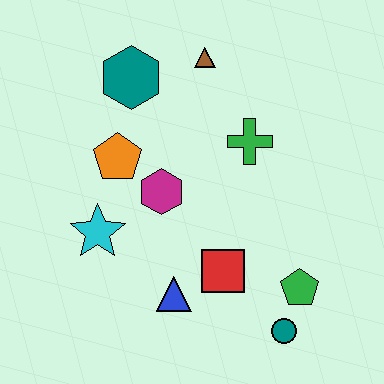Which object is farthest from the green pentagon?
The teal hexagon is farthest from the green pentagon.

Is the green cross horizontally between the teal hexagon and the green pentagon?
Yes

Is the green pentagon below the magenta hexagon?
Yes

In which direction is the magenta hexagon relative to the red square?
The magenta hexagon is above the red square.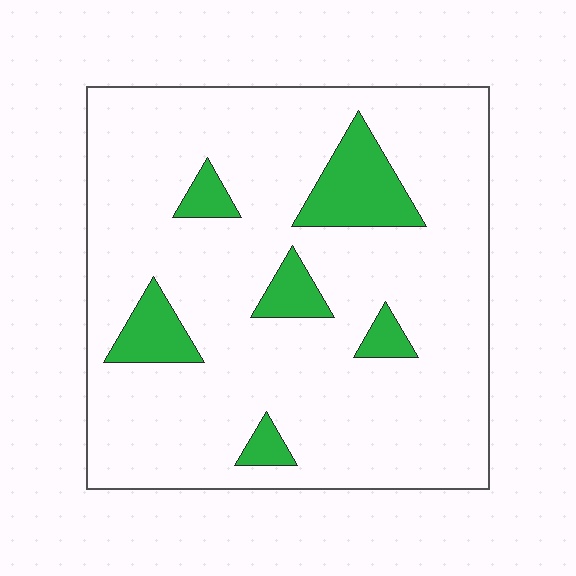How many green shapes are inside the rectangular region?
6.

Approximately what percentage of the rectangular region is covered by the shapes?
Approximately 15%.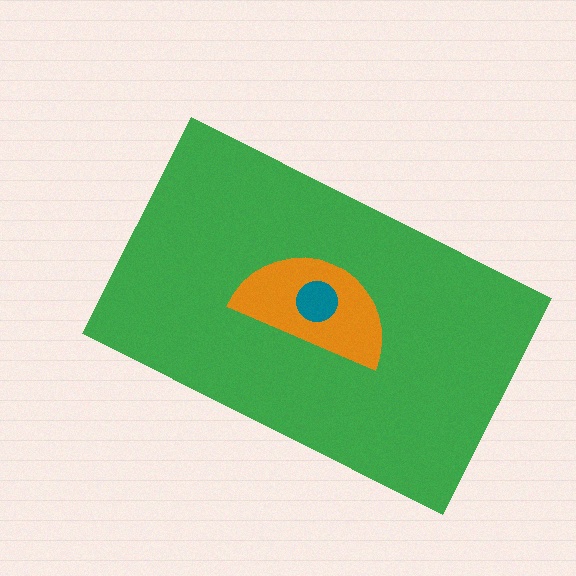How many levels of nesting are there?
3.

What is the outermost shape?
The green rectangle.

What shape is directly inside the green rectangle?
The orange semicircle.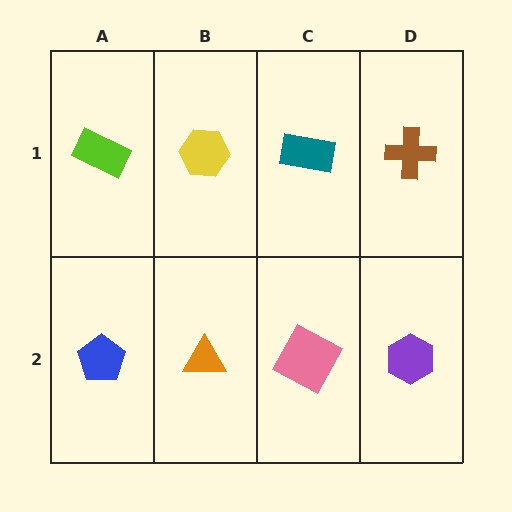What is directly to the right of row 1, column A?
A yellow hexagon.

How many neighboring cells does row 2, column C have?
3.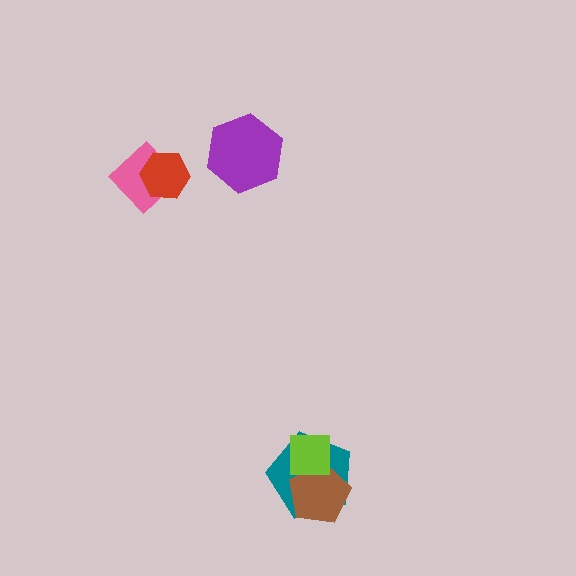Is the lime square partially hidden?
No, no other shape covers it.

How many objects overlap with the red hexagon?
1 object overlaps with the red hexagon.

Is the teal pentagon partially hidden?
Yes, it is partially covered by another shape.